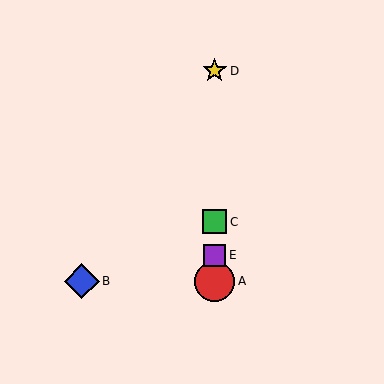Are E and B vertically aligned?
No, E is at x≈215 and B is at x≈82.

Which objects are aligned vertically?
Objects A, C, D, E are aligned vertically.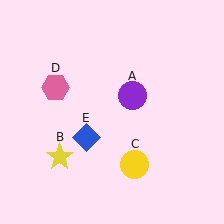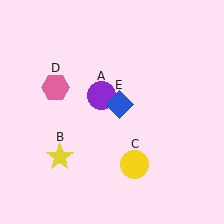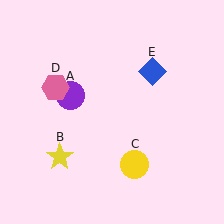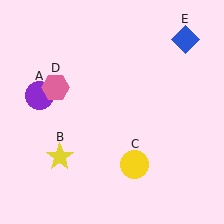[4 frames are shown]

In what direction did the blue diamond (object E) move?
The blue diamond (object E) moved up and to the right.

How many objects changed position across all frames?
2 objects changed position: purple circle (object A), blue diamond (object E).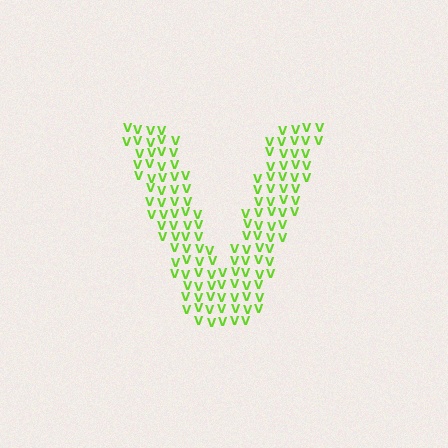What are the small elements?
The small elements are letter V's.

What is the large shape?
The large shape is the letter V.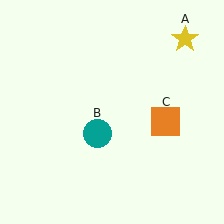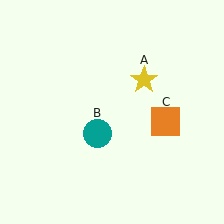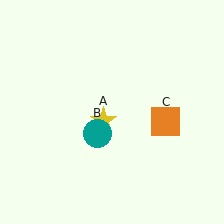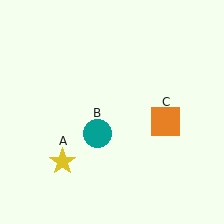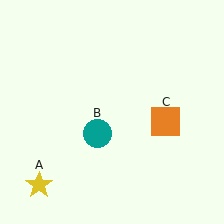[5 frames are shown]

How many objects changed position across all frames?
1 object changed position: yellow star (object A).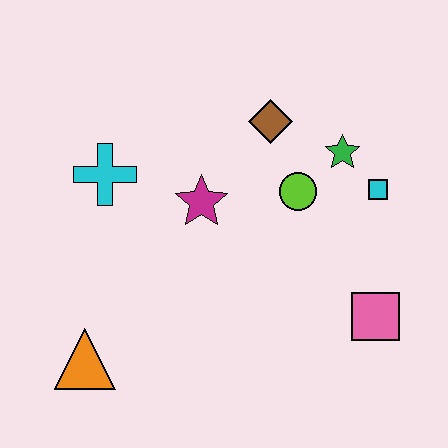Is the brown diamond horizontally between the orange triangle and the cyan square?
Yes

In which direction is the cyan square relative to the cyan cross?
The cyan square is to the right of the cyan cross.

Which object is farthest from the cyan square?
The orange triangle is farthest from the cyan square.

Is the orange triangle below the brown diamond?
Yes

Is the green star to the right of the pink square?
No